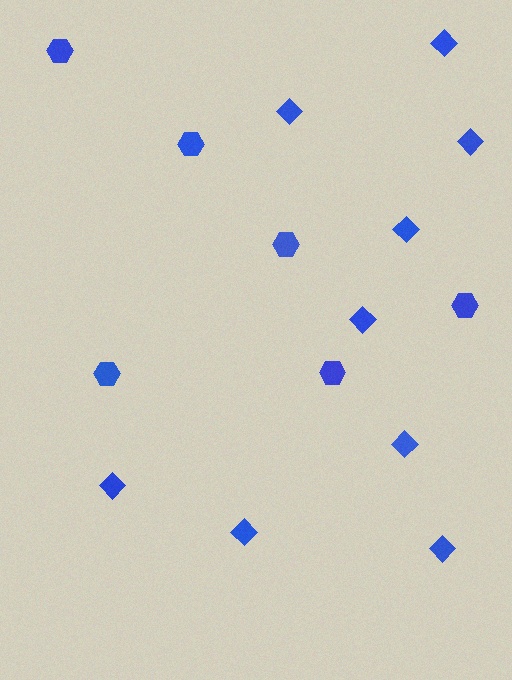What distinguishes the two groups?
There are 2 groups: one group of diamonds (9) and one group of hexagons (6).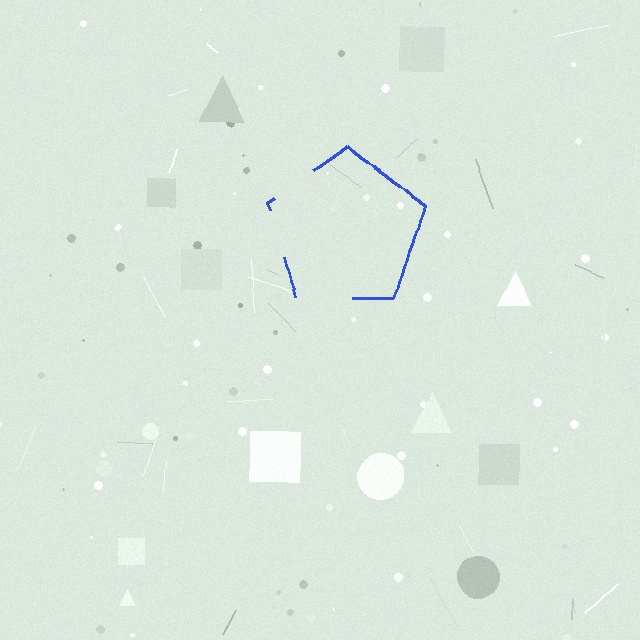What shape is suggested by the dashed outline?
The dashed outline suggests a pentagon.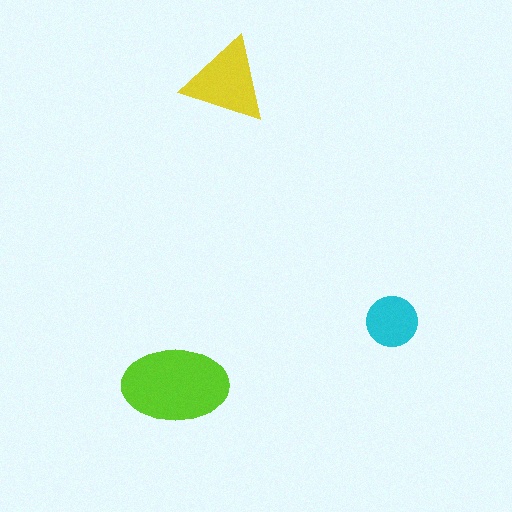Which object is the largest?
The lime ellipse.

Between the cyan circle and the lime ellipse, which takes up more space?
The lime ellipse.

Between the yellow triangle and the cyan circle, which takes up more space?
The yellow triangle.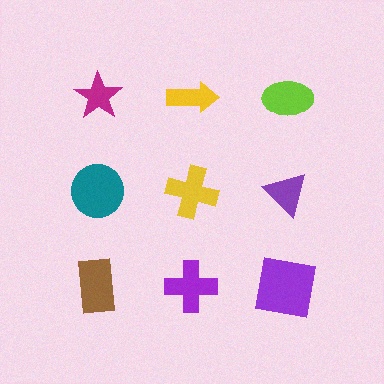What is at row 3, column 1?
A brown rectangle.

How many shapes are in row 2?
3 shapes.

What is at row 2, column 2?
A yellow cross.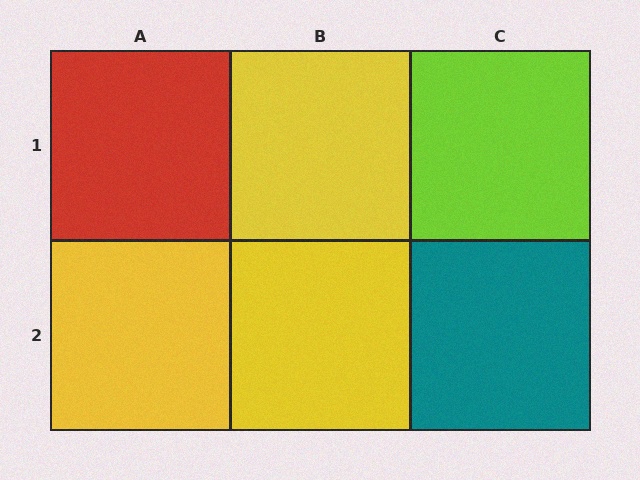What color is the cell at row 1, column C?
Lime.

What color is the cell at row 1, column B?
Yellow.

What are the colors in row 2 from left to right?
Yellow, yellow, teal.